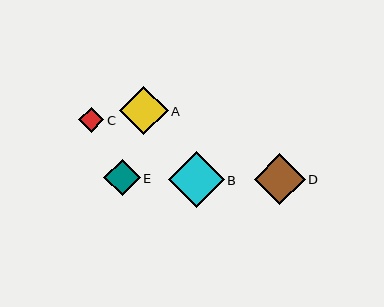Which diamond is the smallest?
Diamond C is the smallest with a size of approximately 25 pixels.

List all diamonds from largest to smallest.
From largest to smallest: B, D, A, E, C.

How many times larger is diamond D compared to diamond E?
Diamond D is approximately 1.4 times the size of diamond E.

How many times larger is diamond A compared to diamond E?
Diamond A is approximately 1.3 times the size of diamond E.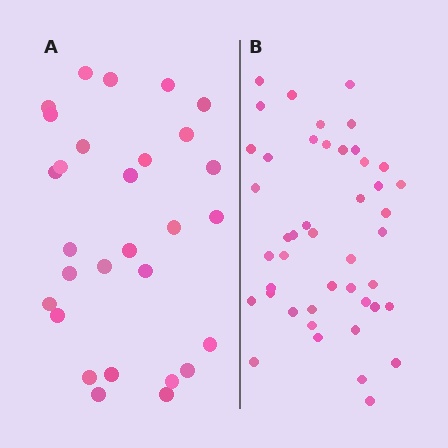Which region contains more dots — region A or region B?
Region B (the right region) has more dots.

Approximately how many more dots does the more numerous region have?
Region B has approximately 15 more dots than region A.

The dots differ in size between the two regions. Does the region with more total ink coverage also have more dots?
No. Region A has more total ink coverage because its dots are larger, but region B actually contains more individual dots. Total area can be misleading — the number of items is what matters here.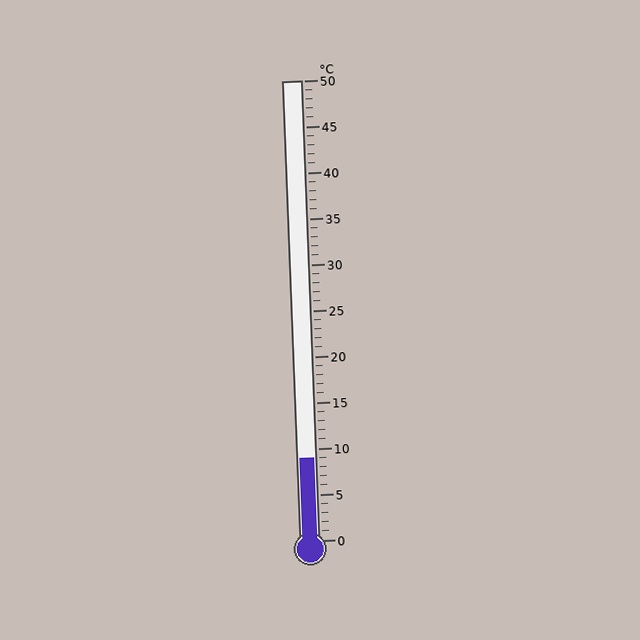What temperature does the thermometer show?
The thermometer shows approximately 9°C.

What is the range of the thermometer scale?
The thermometer scale ranges from 0°C to 50°C.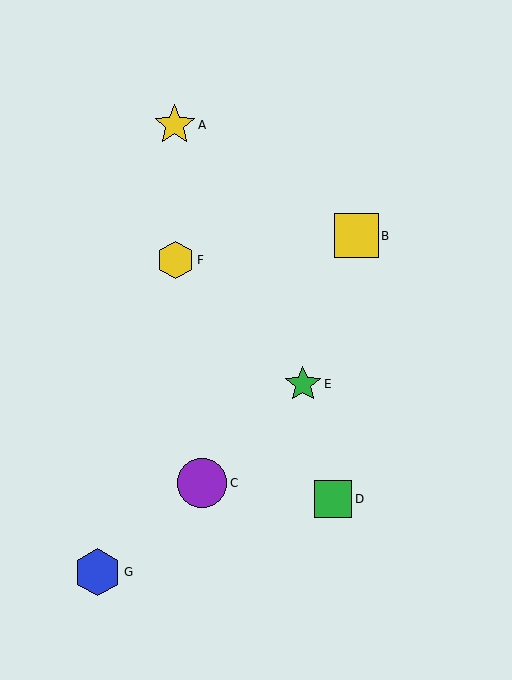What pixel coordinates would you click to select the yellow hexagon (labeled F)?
Click at (176, 260) to select the yellow hexagon F.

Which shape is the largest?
The purple circle (labeled C) is the largest.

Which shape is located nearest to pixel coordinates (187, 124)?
The yellow star (labeled A) at (175, 125) is nearest to that location.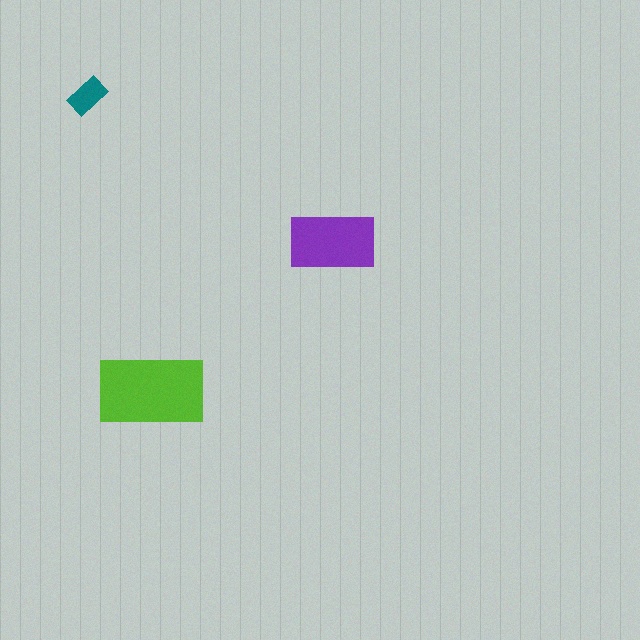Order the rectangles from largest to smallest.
the lime one, the purple one, the teal one.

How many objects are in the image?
There are 3 objects in the image.